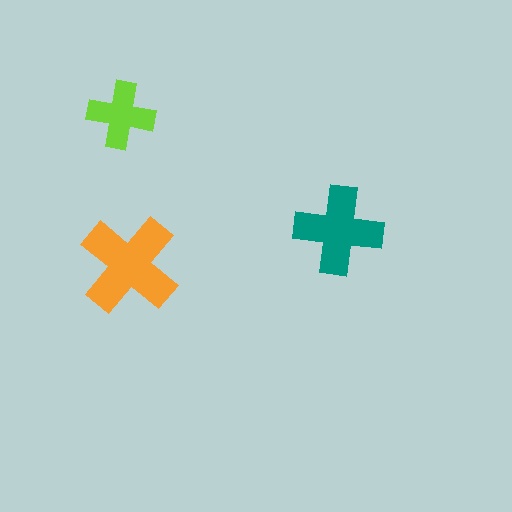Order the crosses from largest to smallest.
the orange one, the teal one, the lime one.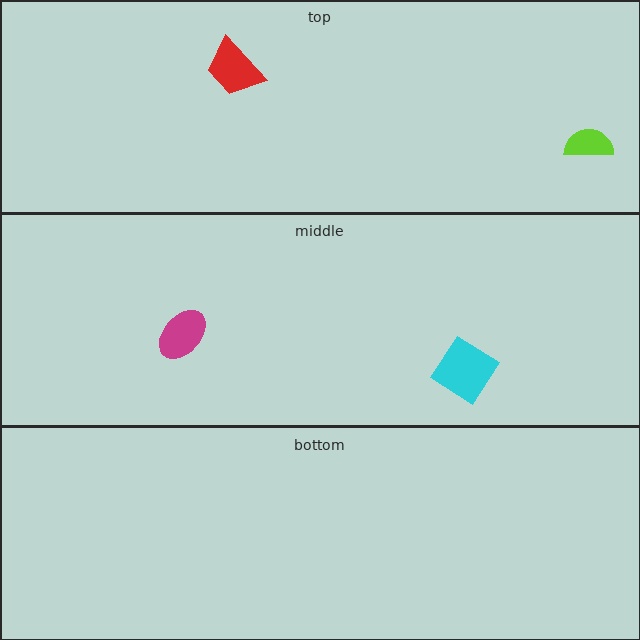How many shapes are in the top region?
2.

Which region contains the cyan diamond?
The middle region.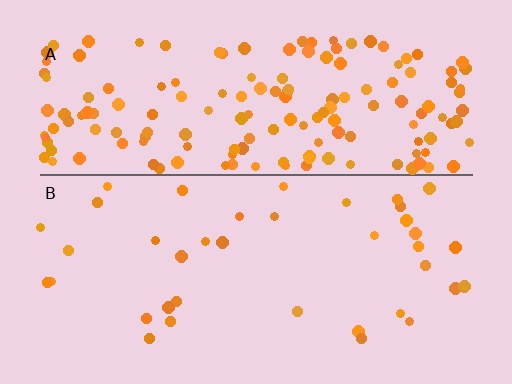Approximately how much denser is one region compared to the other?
Approximately 4.5× — region A over region B.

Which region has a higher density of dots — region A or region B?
A (the top).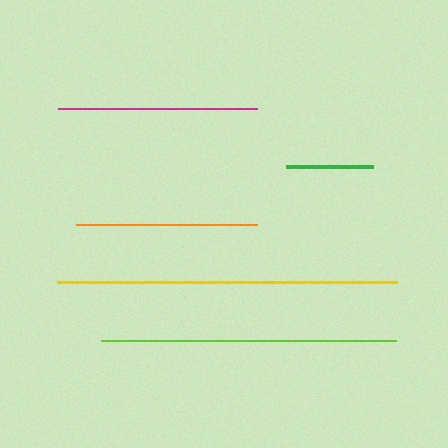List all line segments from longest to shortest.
From longest to shortest: yellow, lime, magenta, orange, green.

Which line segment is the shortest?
The green line is the shortest at approximately 87 pixels.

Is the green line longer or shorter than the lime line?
The lime line is longer than the green line.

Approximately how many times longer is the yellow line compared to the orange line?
The yellow line is approximately 1.9 times the length of the orange line.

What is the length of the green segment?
The green segment is approximately 87 pixels long.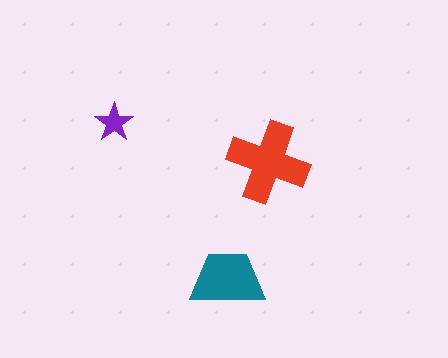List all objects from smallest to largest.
The purple star, the teal trapezoid, the red cross.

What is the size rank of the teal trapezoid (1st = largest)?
2nd.